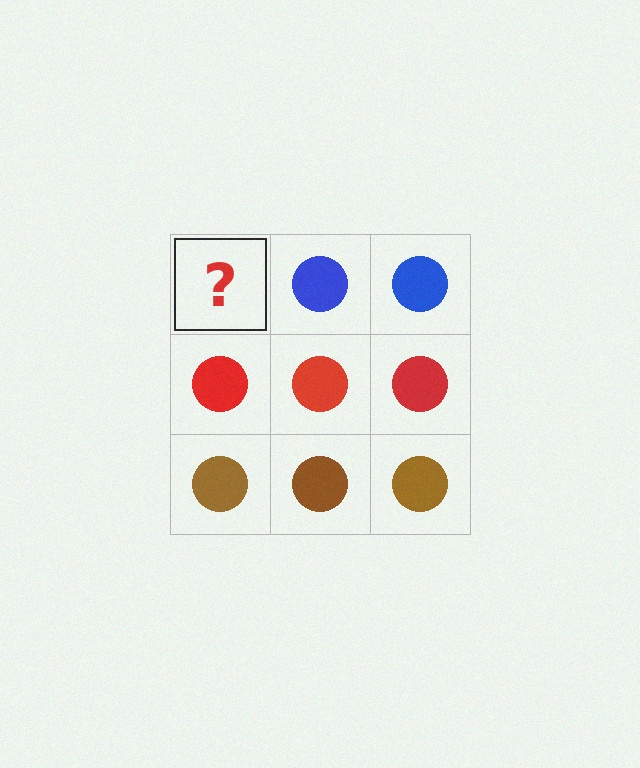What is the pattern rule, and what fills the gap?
The rule is that each row has a consistent color. The gap should be filled with a blue circle.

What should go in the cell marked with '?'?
The missing cell should contain a blue circle.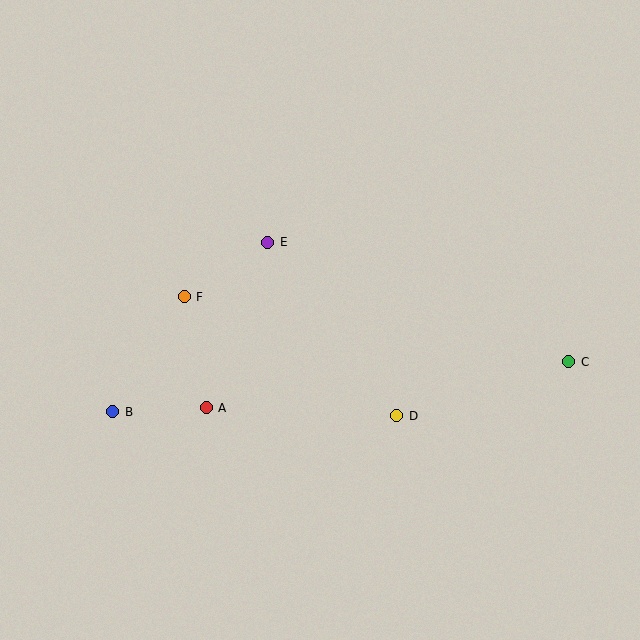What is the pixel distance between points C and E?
The distance between C and E is 324 pixels.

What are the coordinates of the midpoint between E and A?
The midpoint between E and A is at (237, 325).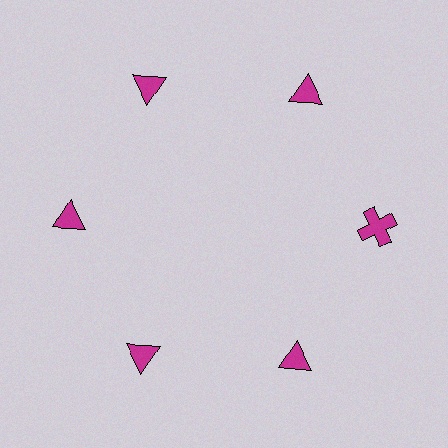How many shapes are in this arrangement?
There are 6 shapes arranged in a ring pattern.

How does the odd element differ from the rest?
It has a different shape: cross instead of triangle.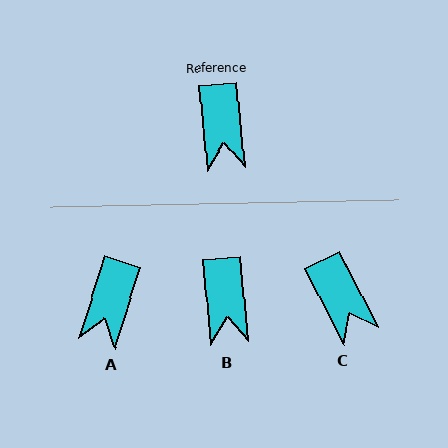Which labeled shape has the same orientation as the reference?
B.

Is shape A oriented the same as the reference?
No, it is off by about 23 degrees.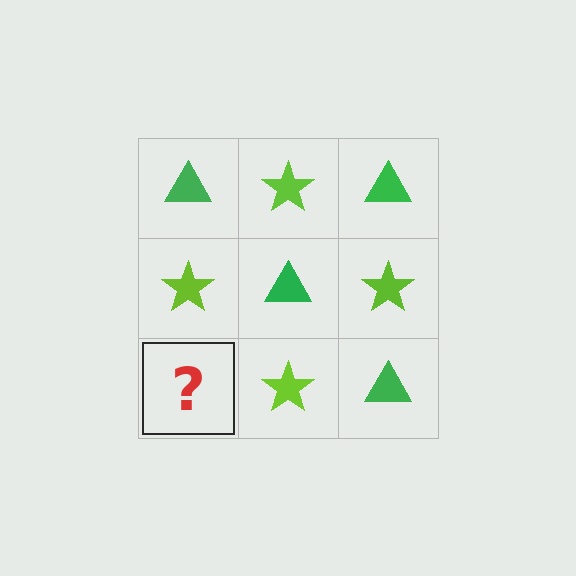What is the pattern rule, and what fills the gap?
The rule is that it alternates green triangle and lime star in a checkerboard pattern. The gap should be filled with a green triangle.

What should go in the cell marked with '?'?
The missing cell should contain a green triangle.